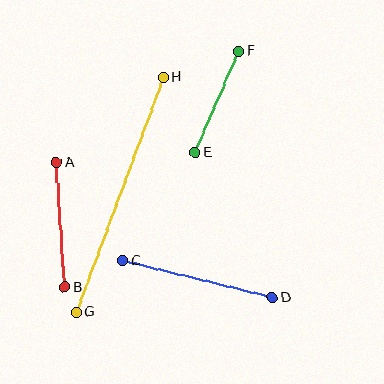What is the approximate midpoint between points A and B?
The midpoint is at approximately (60, 225) pixels.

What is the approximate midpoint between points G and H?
The midpoint is at approximately (120, 195) pixels.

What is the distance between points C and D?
The distance is approximately 154 pixels.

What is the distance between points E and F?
The distance is approximately 110 pixels.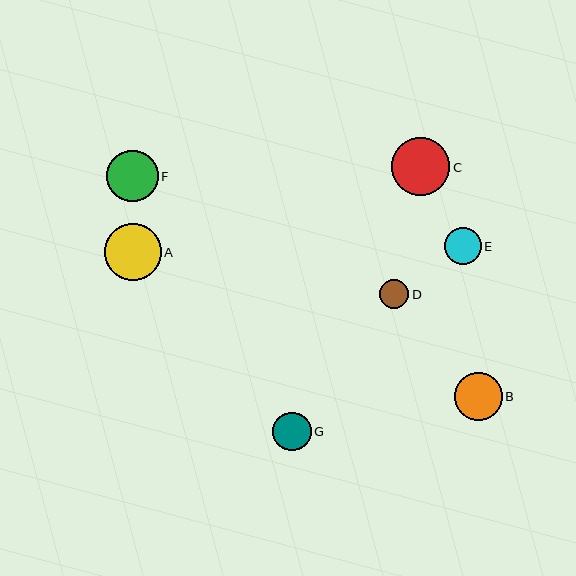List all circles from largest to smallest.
From largest to smallest: C, A, F, B, G, E, D.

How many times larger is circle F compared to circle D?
Circle F is approximately 1.8 times the size of circle D.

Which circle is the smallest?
Circle D is the smallest with a size of approximately 29 pixels.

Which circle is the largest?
Circle C is the largest with a size of approximately 58 pixels.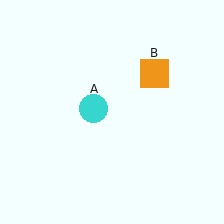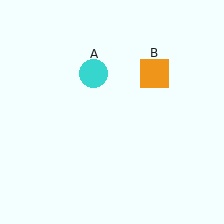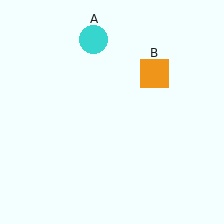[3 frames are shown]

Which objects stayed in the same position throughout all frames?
Orange square (object B) remained stationary.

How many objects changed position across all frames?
1 object changed position: cyan circle (object A).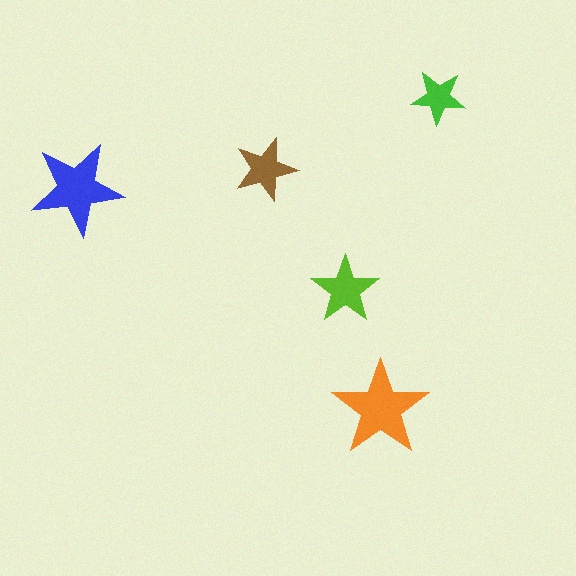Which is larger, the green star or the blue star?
The blue one.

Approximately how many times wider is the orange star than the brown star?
About 1.5 times wider.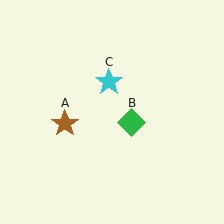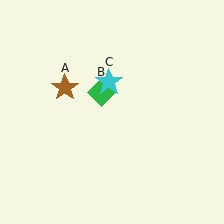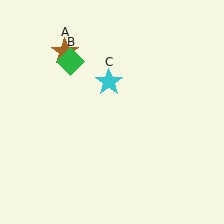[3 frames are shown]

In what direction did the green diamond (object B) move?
The green diamond (object B) moved up and to the left.